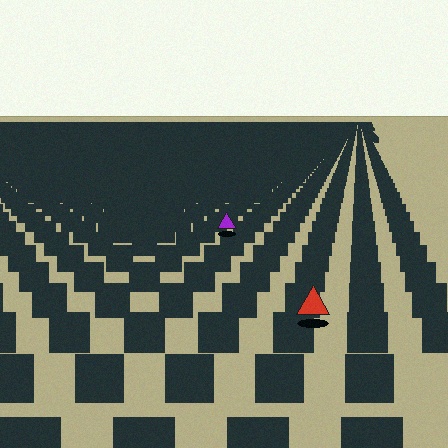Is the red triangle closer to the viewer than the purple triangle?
Yes. The red triangle is closer — you can tell from the texture gradient: the ground texture is coarser near it.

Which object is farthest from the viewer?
The purple triangle is farthest from the viewer. It appears smaller and the ground texture around it is denser.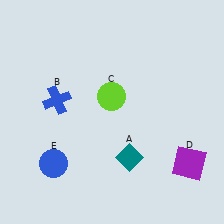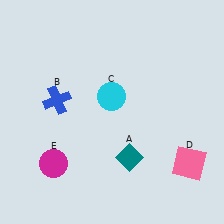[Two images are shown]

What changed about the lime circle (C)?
In Image 1, C is lime. In Image 2, it changed to cyan.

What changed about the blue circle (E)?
In Image 1, E is blue. In Image 2, it changed to magenta.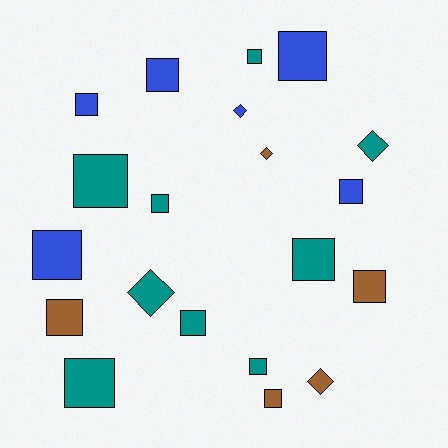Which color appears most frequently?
Teal, with 9 objects.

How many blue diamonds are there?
There is 1 blue diamond.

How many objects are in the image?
There are 20 objects.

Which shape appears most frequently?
Square, with 15 objects.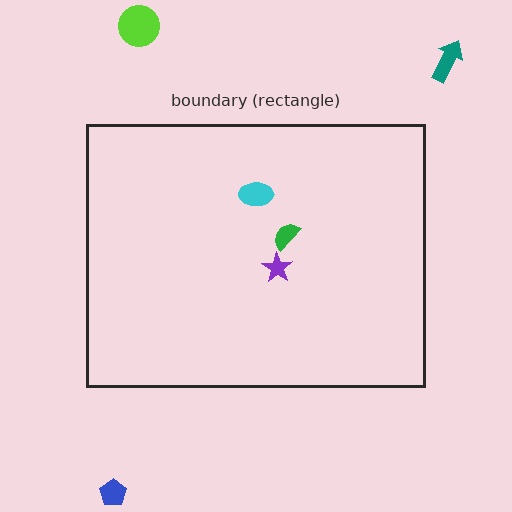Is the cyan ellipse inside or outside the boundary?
Inside.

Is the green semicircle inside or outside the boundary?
Inside.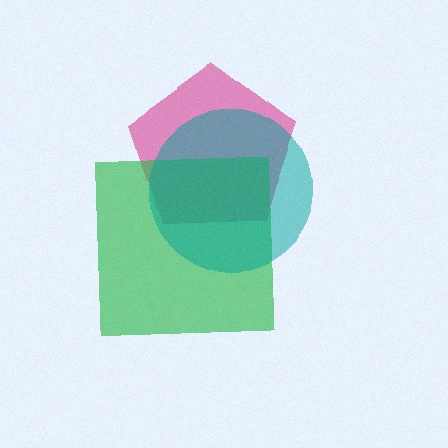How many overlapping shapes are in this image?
There are 3 overlapping shapes in the image.